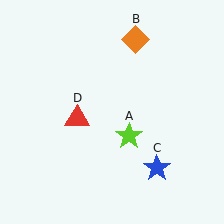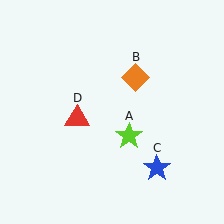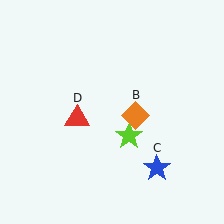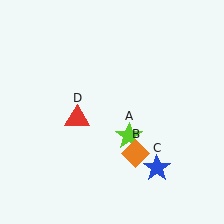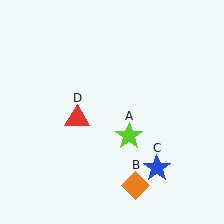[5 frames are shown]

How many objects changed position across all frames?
1 object changed position: orange diamond (object B).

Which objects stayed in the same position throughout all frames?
Lime star (object A) and blue star (object C) and red triangle (object D) remained stationary.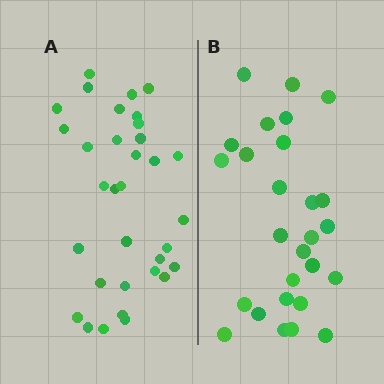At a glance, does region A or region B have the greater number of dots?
Region A (the left region) has more dots.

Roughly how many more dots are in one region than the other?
Region A has about 6 more dots than region B.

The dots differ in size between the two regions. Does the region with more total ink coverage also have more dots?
No. Region B has more total ink coverage because its dots are larger, but region A actually contains more individual dots. Total area can be misleading — the number of items is what matters here.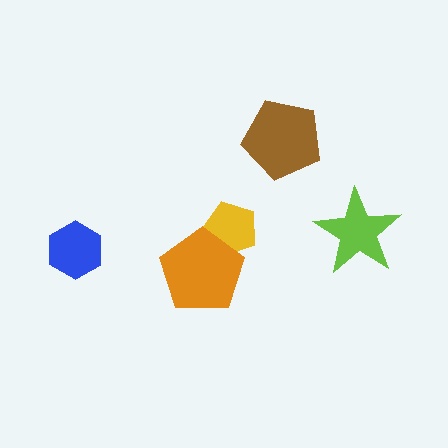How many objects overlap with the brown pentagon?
0 objects overlap with the brown pentagon.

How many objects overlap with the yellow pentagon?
1 object overlaps with the yellow pentagon.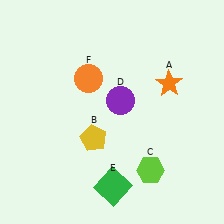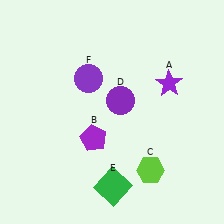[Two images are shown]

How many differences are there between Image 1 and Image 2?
There are 3 differences between the two images.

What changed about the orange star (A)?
In Image 1, A is orange. In Image 2, it changed to purple.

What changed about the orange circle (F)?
In Image 1, F is orange. In Image 2, it changed to purple.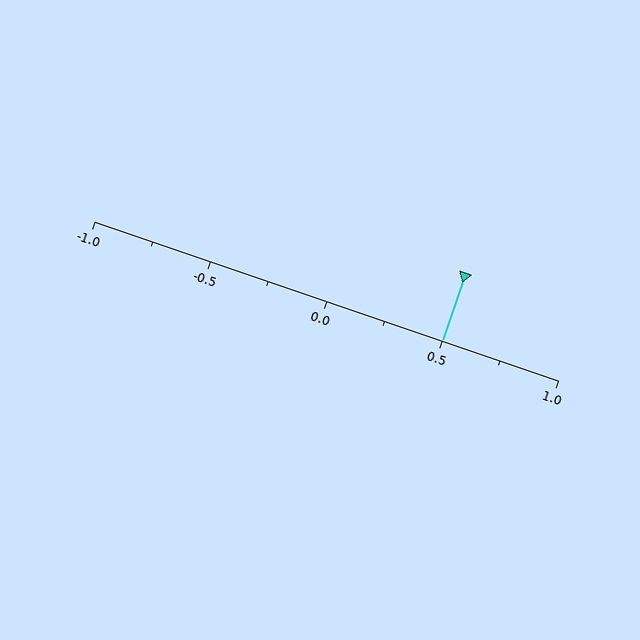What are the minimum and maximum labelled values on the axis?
The axis runs from -1.0 to 1.0.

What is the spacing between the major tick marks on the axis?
The major ticks are spaced 0.5 apart.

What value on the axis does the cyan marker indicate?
The marker indicates approximately 0.5.